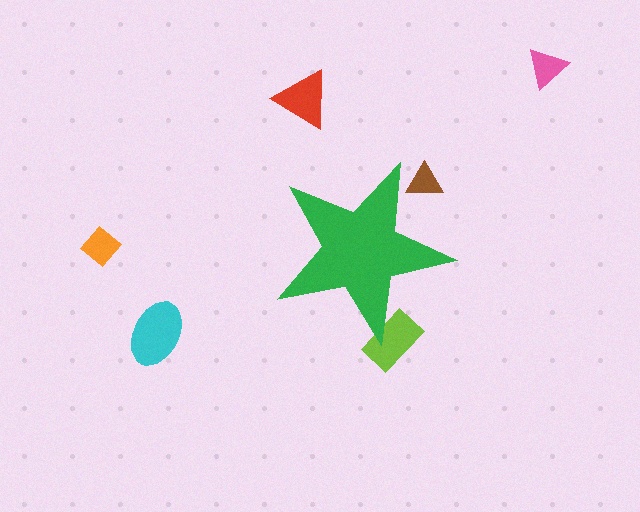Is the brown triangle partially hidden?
Yes, the brown triangle is partially hidden behind the green star.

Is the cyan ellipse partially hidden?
No, the cyan ellipse is fully visible.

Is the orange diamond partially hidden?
No, the orange diamond is fully visible.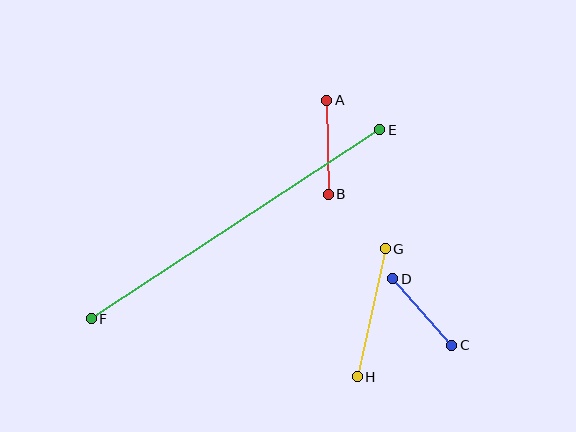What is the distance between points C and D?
The distance is approximately 89 pixels.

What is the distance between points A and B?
The distance is approximately 94 pixels.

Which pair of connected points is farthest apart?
Points E and F are farthest apart.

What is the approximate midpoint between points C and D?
The midpoint is at approximately (422, 312) pixels.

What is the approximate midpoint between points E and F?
The midpoint is at approximately (236, 224) pixels.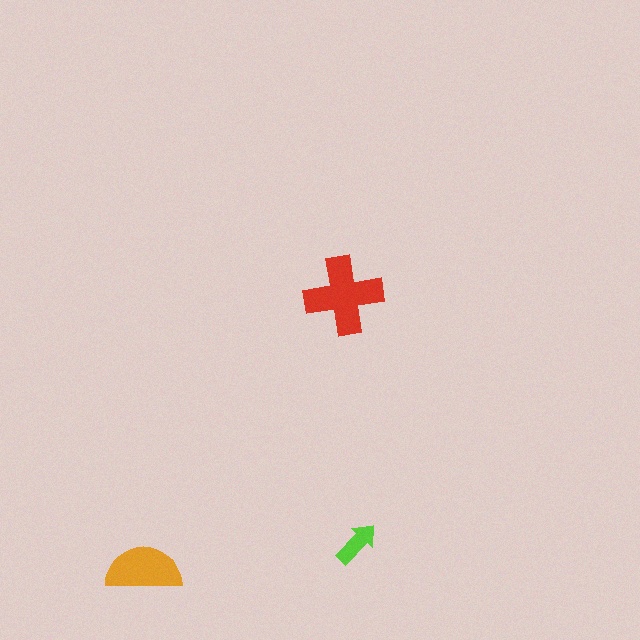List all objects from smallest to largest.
The lime arrow, the orange semicircle, the red cross.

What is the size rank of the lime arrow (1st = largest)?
3rd.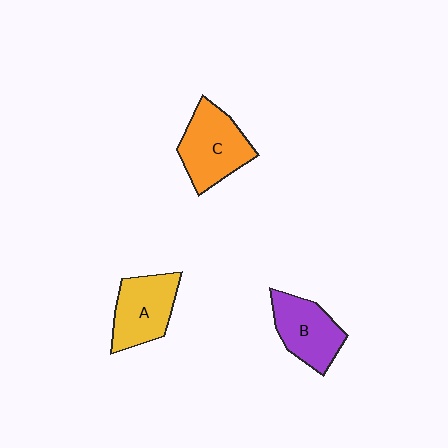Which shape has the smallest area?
Shape B (purple).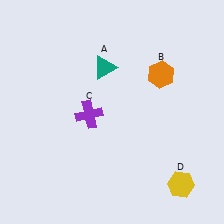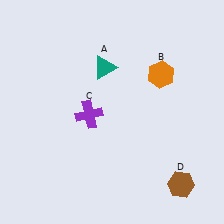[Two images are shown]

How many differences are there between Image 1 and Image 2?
There is 1 difference between the two images.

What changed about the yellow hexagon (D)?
In Image 1, D is yellow. In Image 2, it changed to brown.